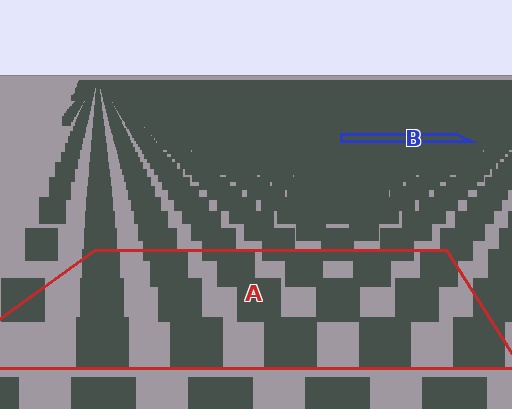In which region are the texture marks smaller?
The texture marks are smaller in region B, because it is farther away.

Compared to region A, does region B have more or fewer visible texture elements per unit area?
Region B has more texture elements per unit area — they are packed more densely because it is farther away.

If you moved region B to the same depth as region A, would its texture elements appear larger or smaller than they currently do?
They would appear larger. At a closer depth, the same texture elements are projected at a bigger on-screen size.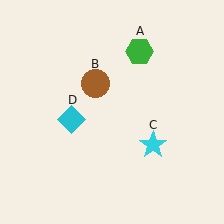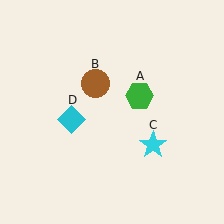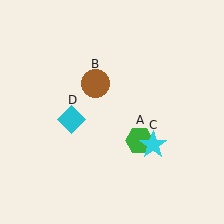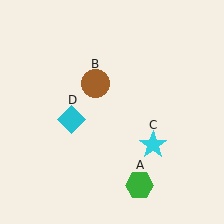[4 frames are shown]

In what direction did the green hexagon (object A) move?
The green hexagon (object A) moved down.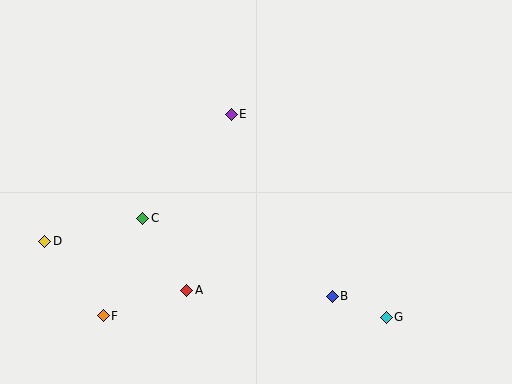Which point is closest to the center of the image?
Point E at (231, 114) is closest to the center.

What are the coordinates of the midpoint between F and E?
The midpoint between F and E is at (167, 215).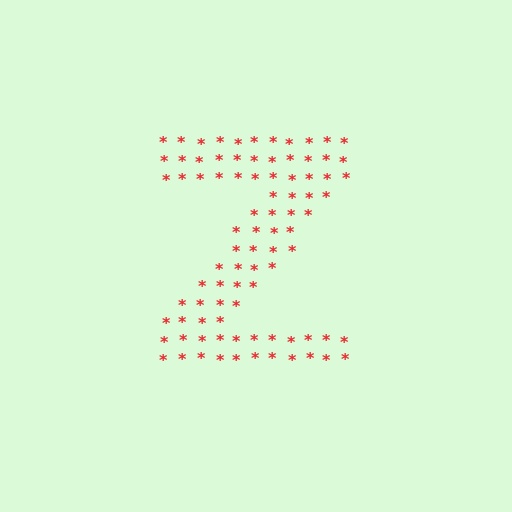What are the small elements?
The small elements are asterisks.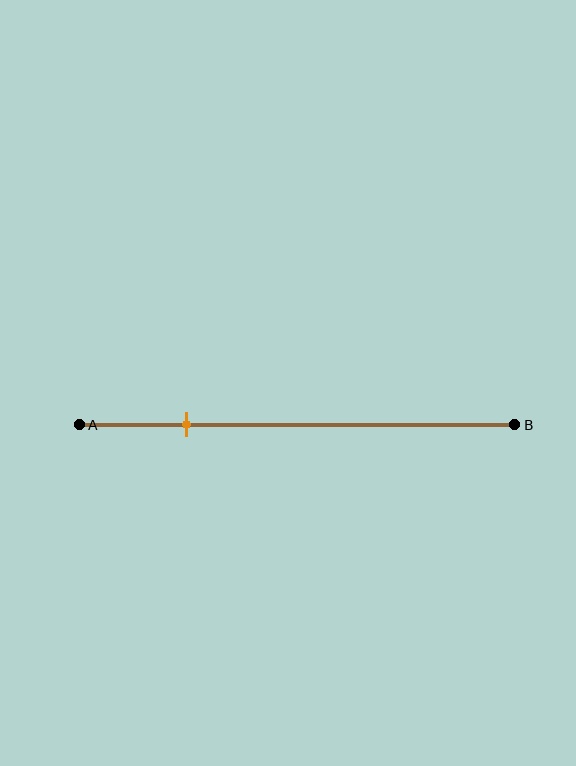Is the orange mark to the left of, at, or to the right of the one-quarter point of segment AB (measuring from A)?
The orange mark is approximately at the one-quarter point of segment AB.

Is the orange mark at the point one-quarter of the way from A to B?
Yes, the mark is approximately at the one-quarter point.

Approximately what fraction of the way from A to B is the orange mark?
The orange mark is approximately 25% of the way from A to B.